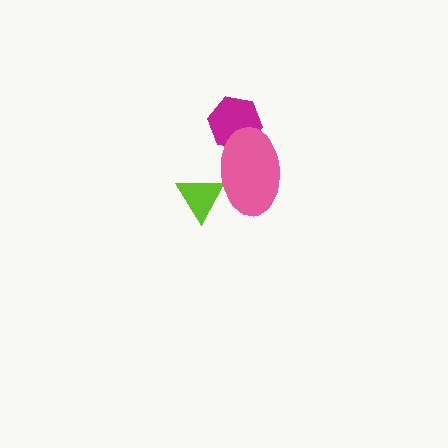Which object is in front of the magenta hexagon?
The pink ellipse is in front of the magenta hexagon.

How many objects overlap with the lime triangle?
1 object overlaps with the lime triangle.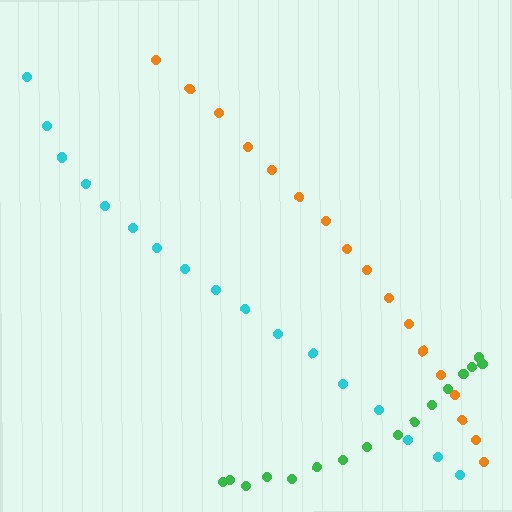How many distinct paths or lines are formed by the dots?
There are 3 distinct paths.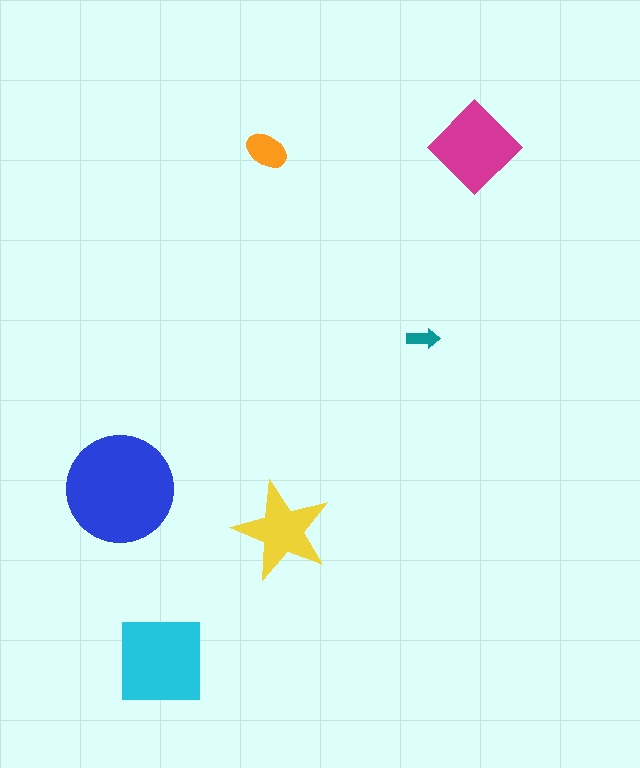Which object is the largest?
The blue circle.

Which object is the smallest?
The teal arrow.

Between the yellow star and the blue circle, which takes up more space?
The blue circle.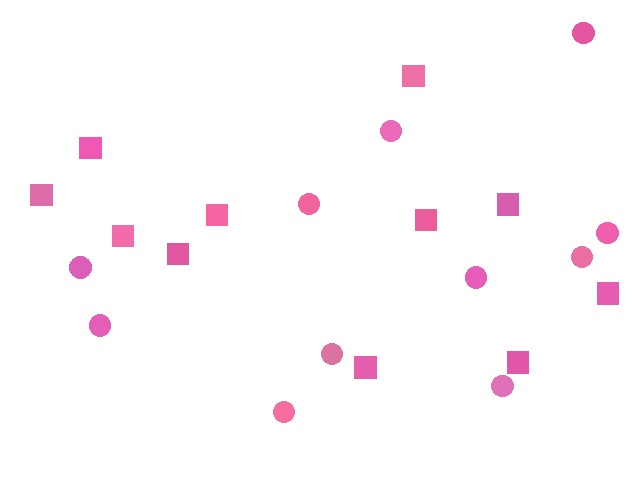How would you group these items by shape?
There are 2 groups: one group of squares (11) and one group of circles (11).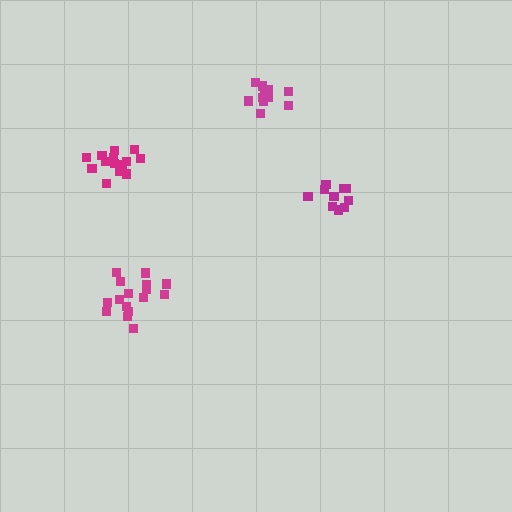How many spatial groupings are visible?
There are 4 spatial groupings.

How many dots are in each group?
Group 1: 15 dots, Group 2: 12 dots, Group 3: 16 dots, Group 4: 10 dots (53 total).